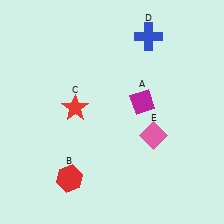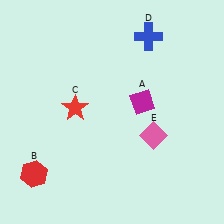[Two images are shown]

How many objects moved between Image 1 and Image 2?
1 object moved between the two images.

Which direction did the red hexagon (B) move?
The red hexagon (B) moved left.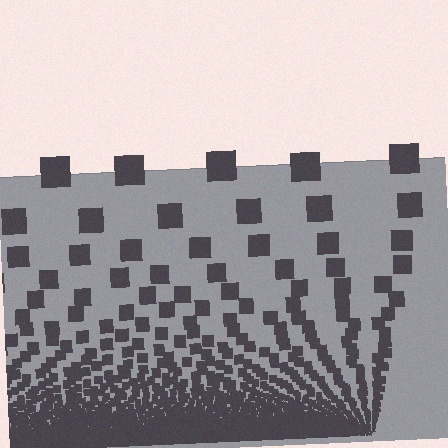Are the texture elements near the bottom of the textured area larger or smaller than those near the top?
Smaller. The gradient is inverted — elements near the bottom are smaller and denser.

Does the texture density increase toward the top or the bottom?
Density increases toward the bottom.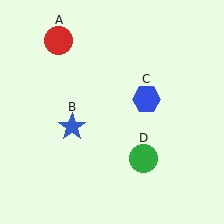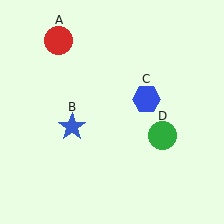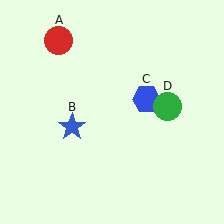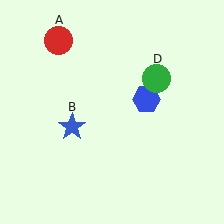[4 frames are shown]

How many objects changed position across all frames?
1 object changed position: green circle (object D).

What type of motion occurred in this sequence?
The green circle (object D) rotated counterclockwise around the center of the scene.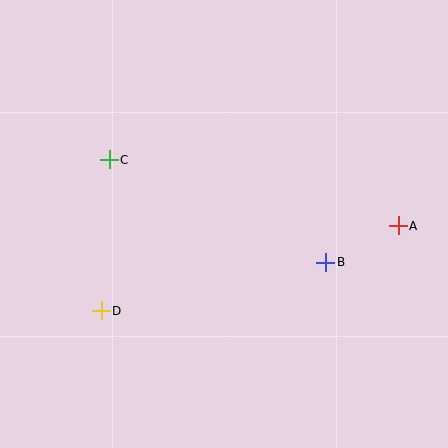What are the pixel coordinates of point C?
Point C is at (109, 160).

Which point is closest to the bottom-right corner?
Point B is closest to the bottom-right corner.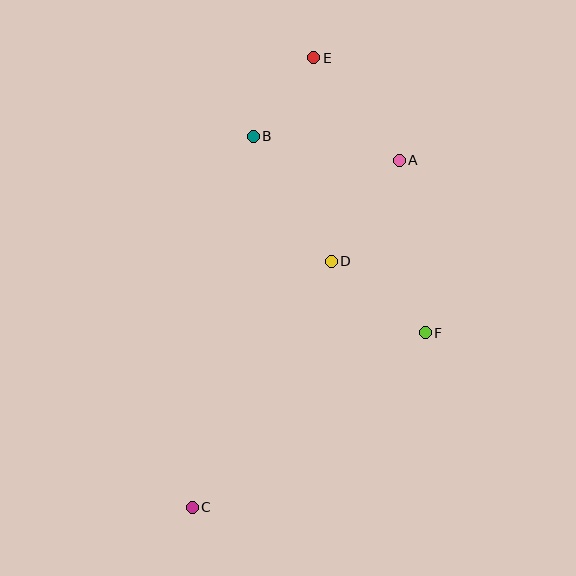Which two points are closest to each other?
Points B and E are closest to each other.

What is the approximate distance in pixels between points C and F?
The distance between C and F is approximately 291 pixels.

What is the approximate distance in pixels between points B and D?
The distance between B and D is approximately 147 pixels.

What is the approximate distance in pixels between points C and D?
The distance between C and D is approximately 283 pixels.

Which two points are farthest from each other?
Points C and E are farthest from each other.